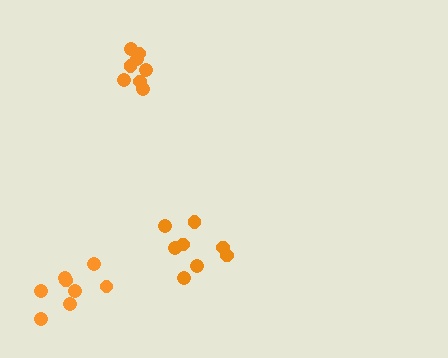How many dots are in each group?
Group 1: 8 dots, Group 2: 8 dots, Group 3: 8 dots (24 total).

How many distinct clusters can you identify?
There are 3 distinct clusters.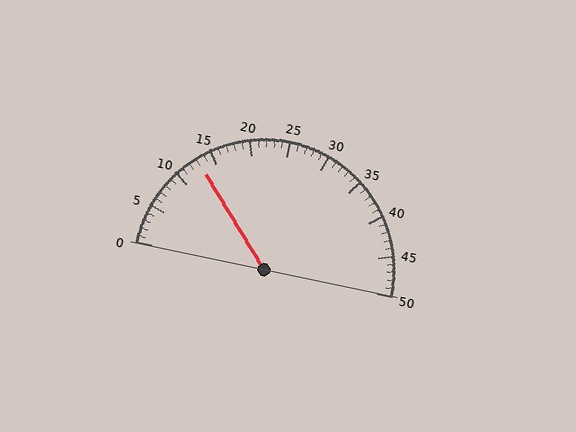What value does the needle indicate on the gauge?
The needle indicates approximately 13.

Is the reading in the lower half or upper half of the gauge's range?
The reading is in the lower half of the range (0 to 50).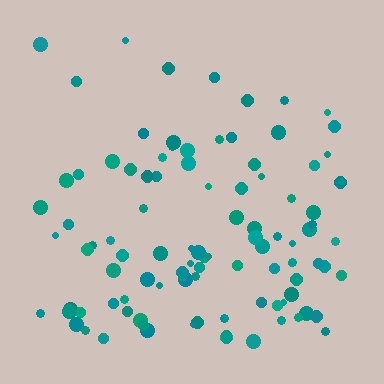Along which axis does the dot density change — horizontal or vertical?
Vertical.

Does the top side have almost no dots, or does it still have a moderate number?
Still a moderate number, just noticeably fewer than the bottom.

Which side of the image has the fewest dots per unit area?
The top.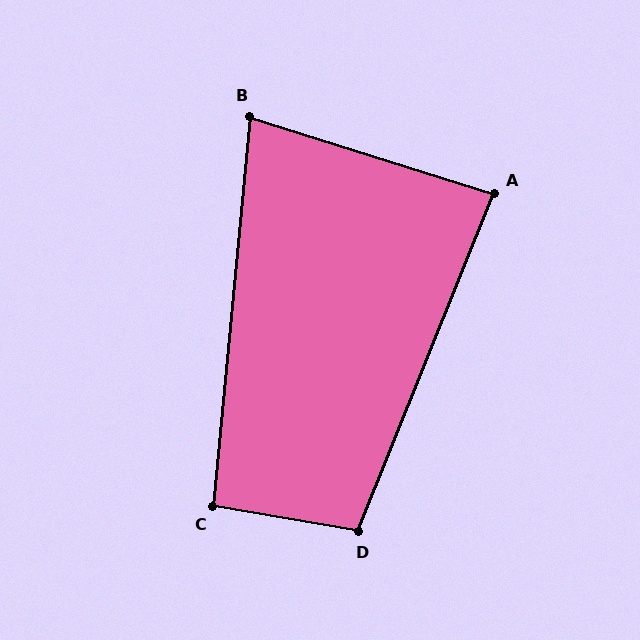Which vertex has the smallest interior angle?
B, at approximately 78 degrees.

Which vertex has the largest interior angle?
D, at approximately 102 degrees.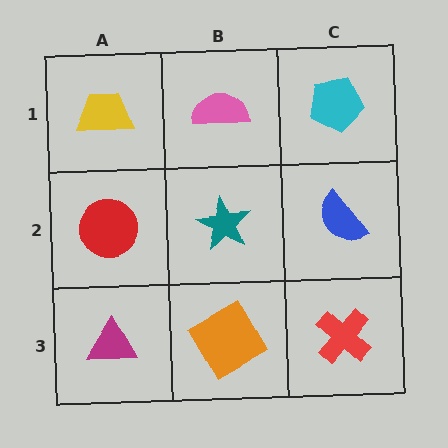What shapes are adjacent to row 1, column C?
A blue semicircle (row 2, column C), a pink semicircle (row 1, column B).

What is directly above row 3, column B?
A teal star.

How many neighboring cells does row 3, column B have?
3.